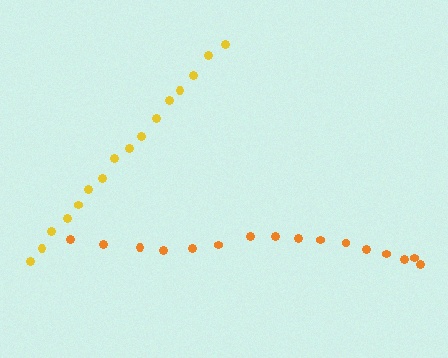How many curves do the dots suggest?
There are 2 distinct paths.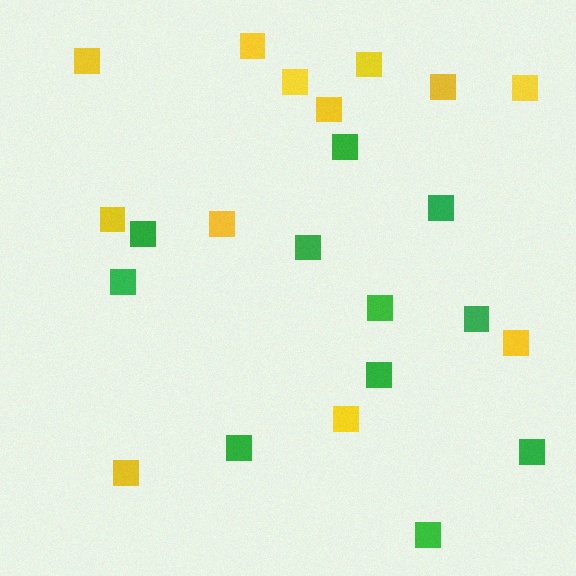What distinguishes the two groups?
There are 2 groups: one group of yellow squares (12) and one group of green squares (11).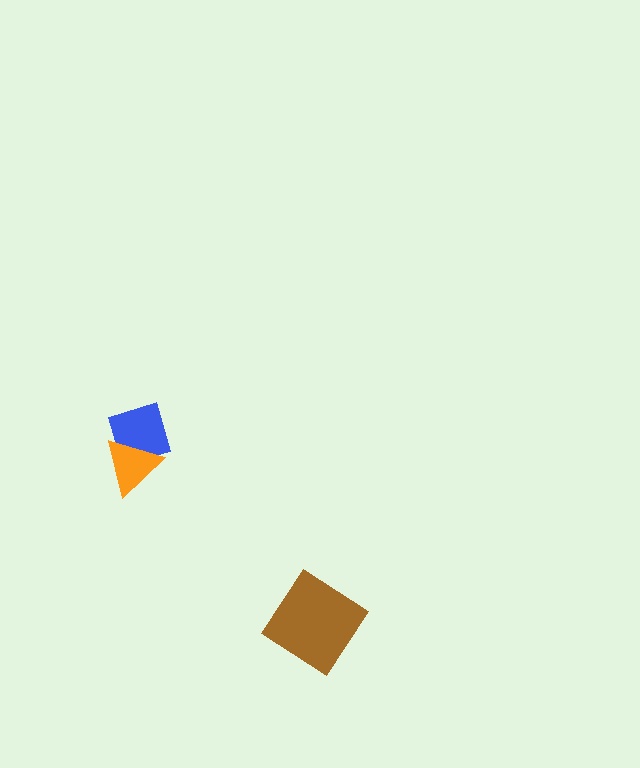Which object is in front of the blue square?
The orange triangle is in front of the blue square.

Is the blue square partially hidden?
Yes, it is partially covered by another shape.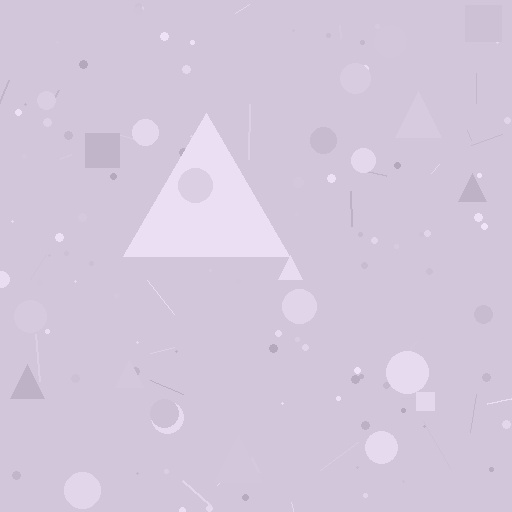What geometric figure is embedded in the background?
A triangle is embedded in the background.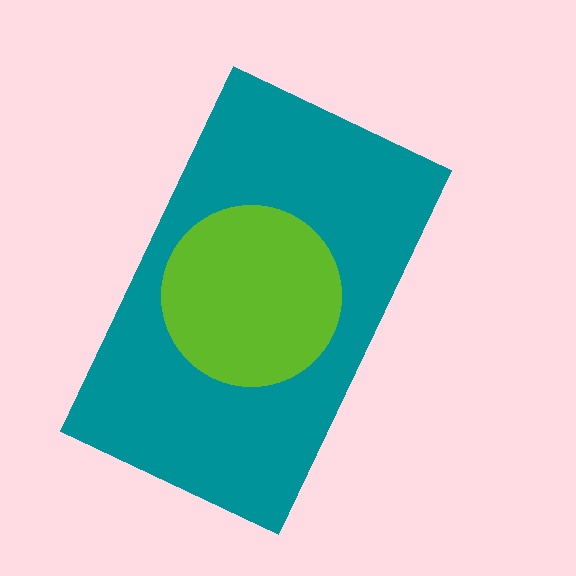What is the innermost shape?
The lime circle.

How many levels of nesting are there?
2.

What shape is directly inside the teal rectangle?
The lime circle.